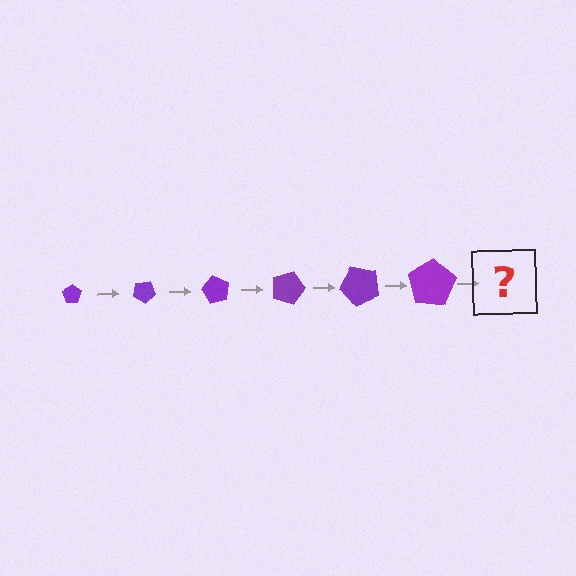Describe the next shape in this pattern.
It should be a pentagon, larger than the previous one and rotated 180 degrees from the start.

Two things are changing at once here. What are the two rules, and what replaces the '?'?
The two rules are that the pentagon grows larger each step and it rotates 30 degrees each step. The '?' should be a pentagon, larger than the previous one and rotated 180 degrees from the start.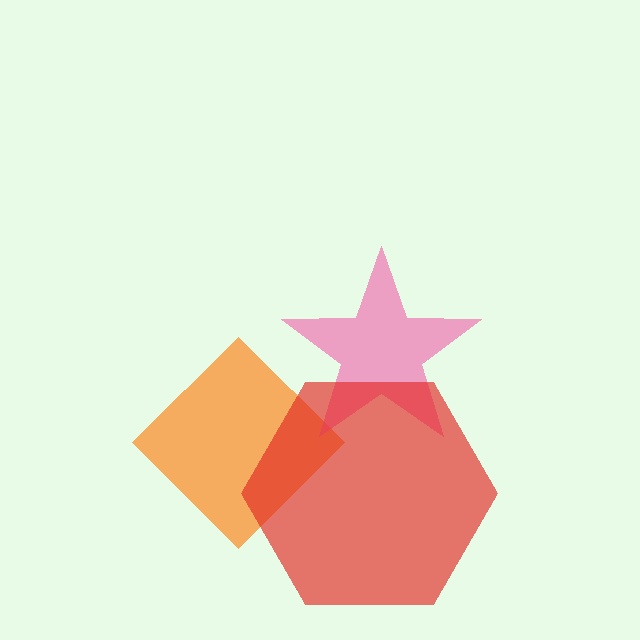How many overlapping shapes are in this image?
There are 3 overlapping shapes in the image.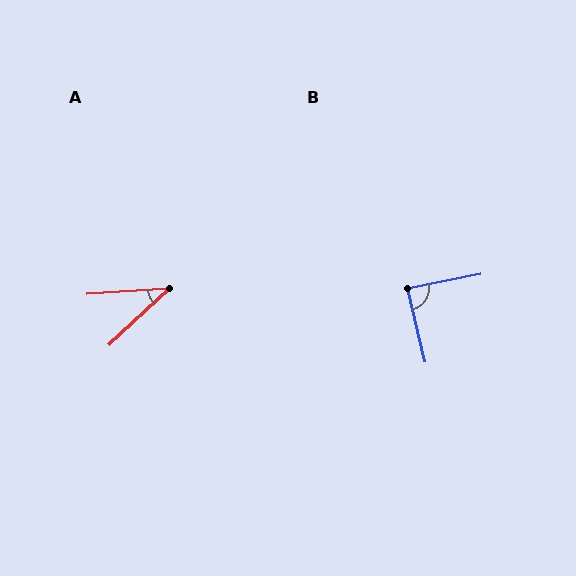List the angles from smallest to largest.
A (39°), B (88°).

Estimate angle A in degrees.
Approximately 39 degrees.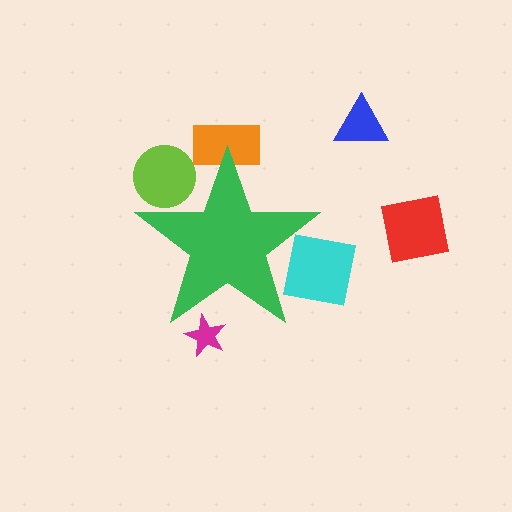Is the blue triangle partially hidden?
No, the blue triangle is fully visible.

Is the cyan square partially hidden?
Yes, the cyan square is partially hidden behind the green star.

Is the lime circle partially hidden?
Yes, the lime circle is partially hidden behind the green star.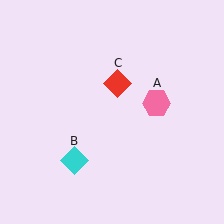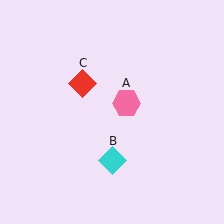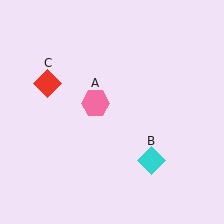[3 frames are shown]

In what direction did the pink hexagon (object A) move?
The pink hexagon (object A) moved left.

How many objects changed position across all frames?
3 objects changed position: pink hexagon (object A), cyan diamond (object B), red diamond (object C).